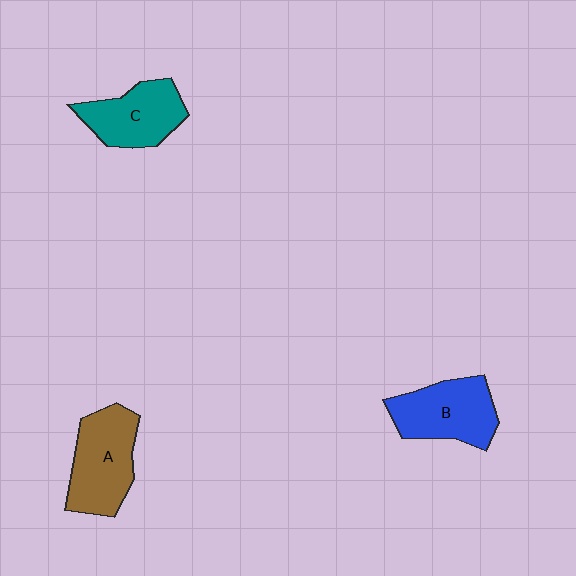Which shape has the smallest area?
Shape C (teal).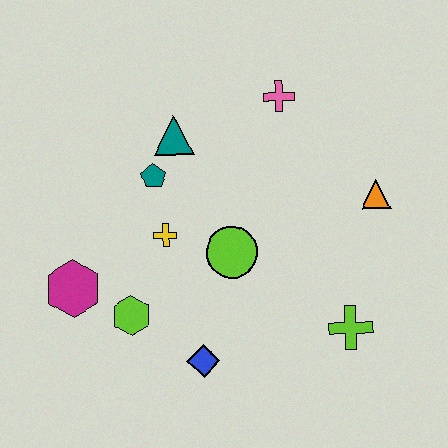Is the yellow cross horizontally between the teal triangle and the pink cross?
No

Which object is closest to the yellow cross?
The teal pentagon is closest to the yellow cross.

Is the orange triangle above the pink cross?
No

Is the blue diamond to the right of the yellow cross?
Yes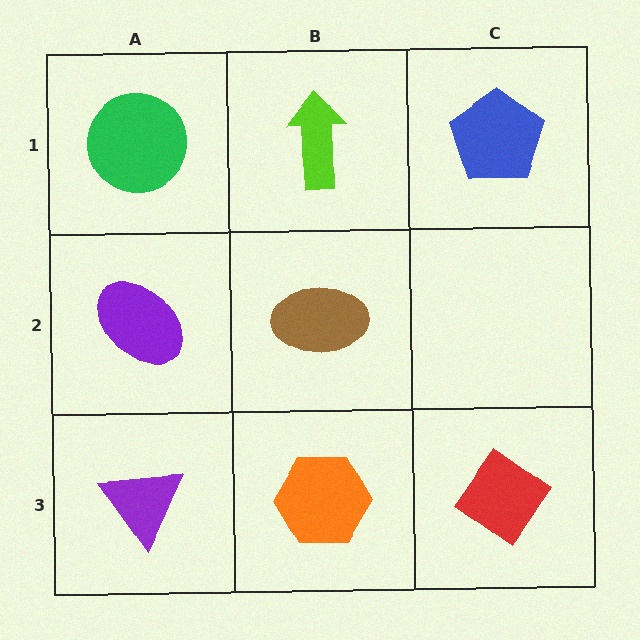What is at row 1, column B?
A lime arrow.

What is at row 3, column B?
An orange hexagon.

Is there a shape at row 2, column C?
No, that cell is empty.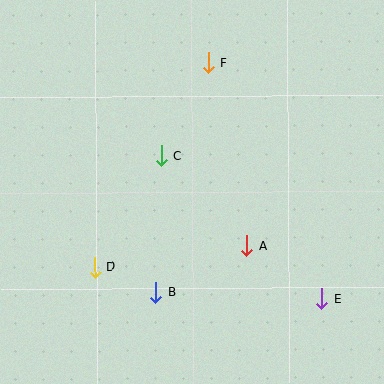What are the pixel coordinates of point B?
Point B is at (155, 293).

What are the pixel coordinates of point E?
Point E is at (321, 299).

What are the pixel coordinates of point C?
Point C is at (161, 156).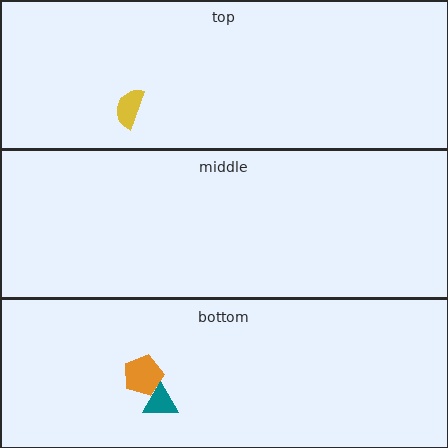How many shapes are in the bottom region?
2.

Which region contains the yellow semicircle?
The top region.